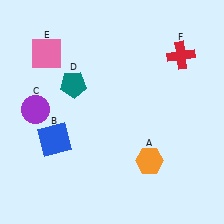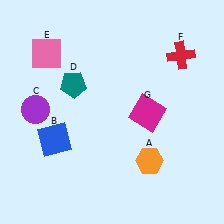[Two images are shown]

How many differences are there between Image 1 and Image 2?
There is 1 difference between the two images.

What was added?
A magenta square (G) was added in Image 2.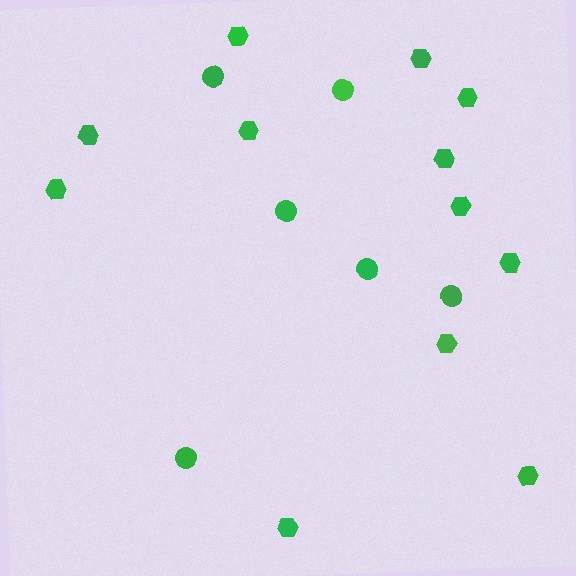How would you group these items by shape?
There are 2 groups: one group of circles (6) and one group of hexagons (12).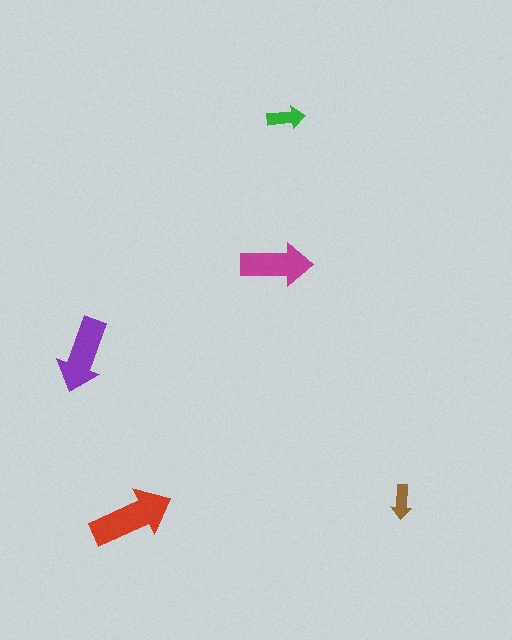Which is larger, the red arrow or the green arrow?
The red one.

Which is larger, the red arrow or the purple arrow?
The red one.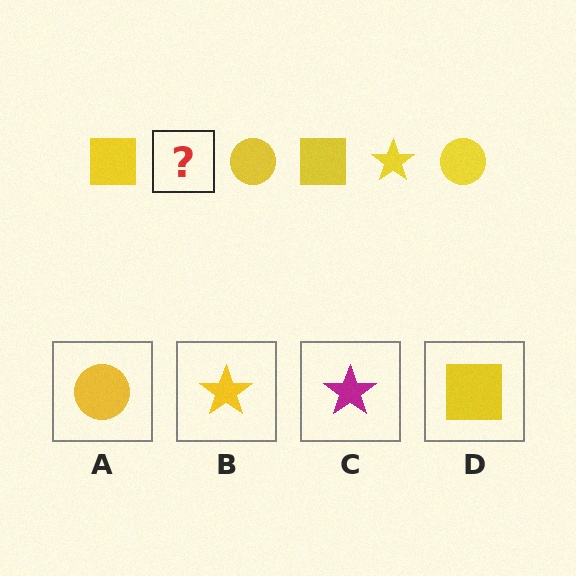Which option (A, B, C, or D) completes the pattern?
B.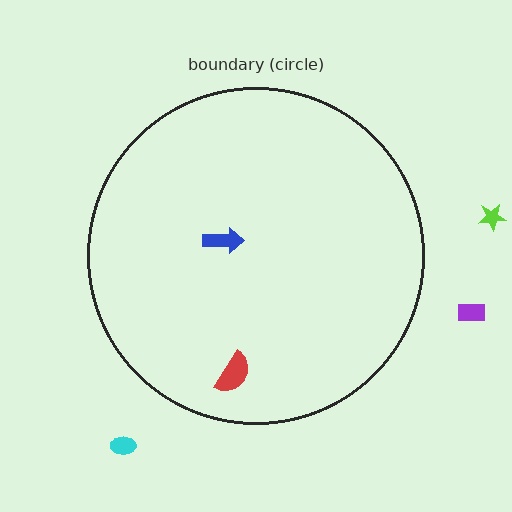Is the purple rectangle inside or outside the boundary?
Outside.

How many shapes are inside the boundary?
2 inside, 3 outside.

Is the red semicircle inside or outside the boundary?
Inside.